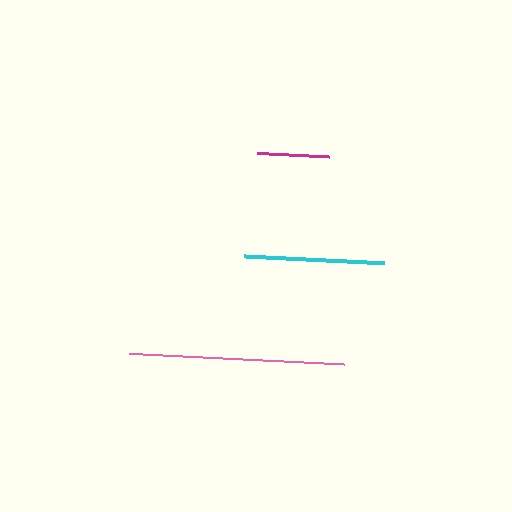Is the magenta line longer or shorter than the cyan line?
The cyan line is longer than the magenta line.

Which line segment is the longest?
The pink line is the longest at approximately 215 pixels.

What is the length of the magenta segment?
The magenta segment is approximately 72 pixels long.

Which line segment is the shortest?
The magenta line is the shortest at approximately 72 pixels.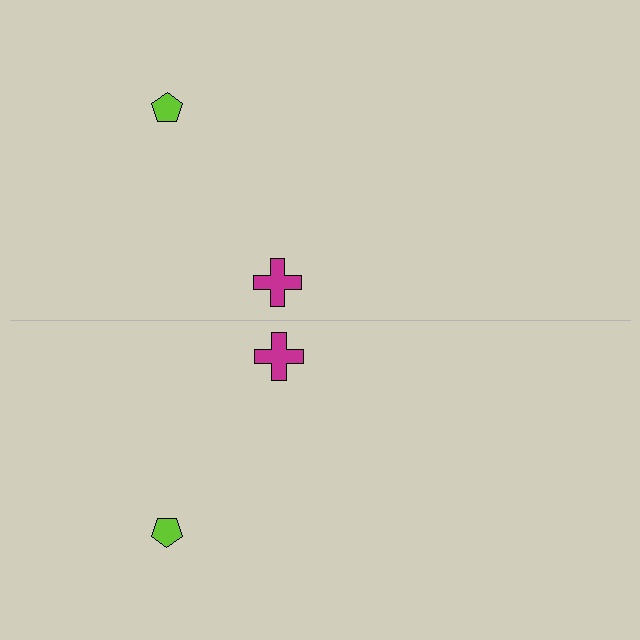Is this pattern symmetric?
Yes, this pattern has bilateral (reflection) symmetry.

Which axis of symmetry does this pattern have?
The pattern has a horizontal axis of symmetry running through the center of the image.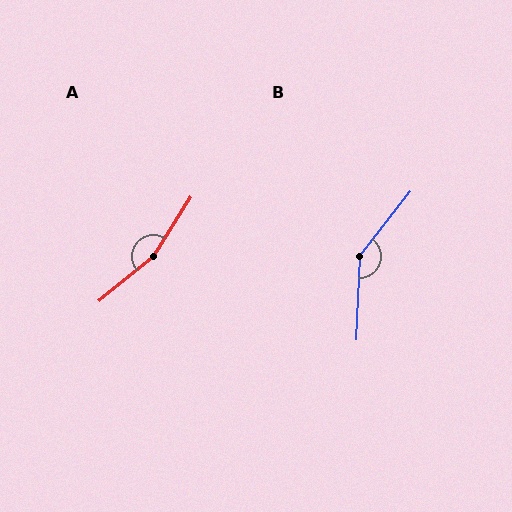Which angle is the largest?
A, at approximately 161 degrees.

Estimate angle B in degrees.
Approximately 145 degrees.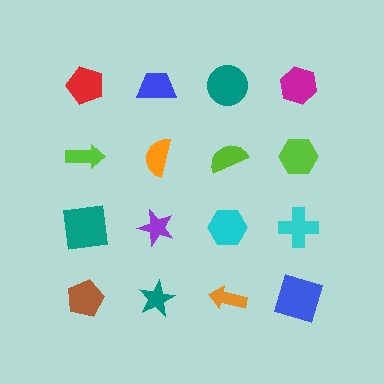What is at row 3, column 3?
A cyan hexagon.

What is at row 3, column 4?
A cyan cross.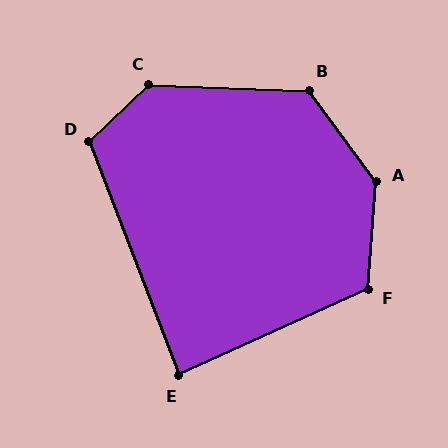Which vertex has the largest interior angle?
A, at approximately 139 degrees.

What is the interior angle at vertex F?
Approximately 119 degrees (obtuse).